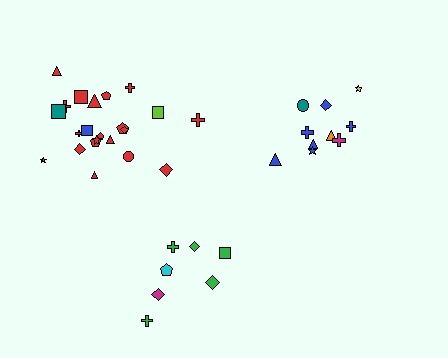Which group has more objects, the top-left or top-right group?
The top-left group.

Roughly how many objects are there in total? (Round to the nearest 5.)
Roughly 40 objects in total.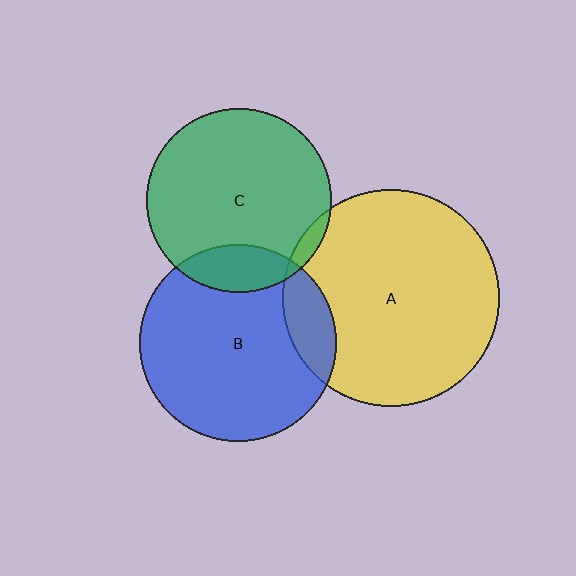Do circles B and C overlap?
Yes.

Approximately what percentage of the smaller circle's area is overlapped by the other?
Approximately 15%.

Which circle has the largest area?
Circle A (yellow).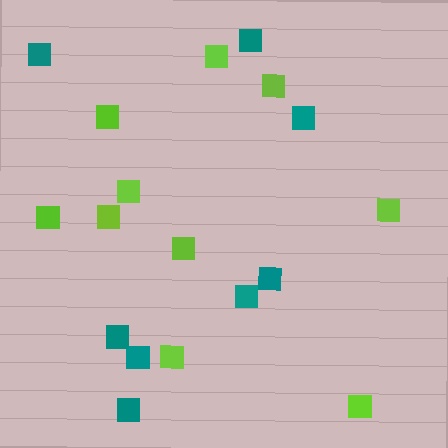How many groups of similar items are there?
There are 2 groups: one group of lime squares (10) and one group of teal squares (8).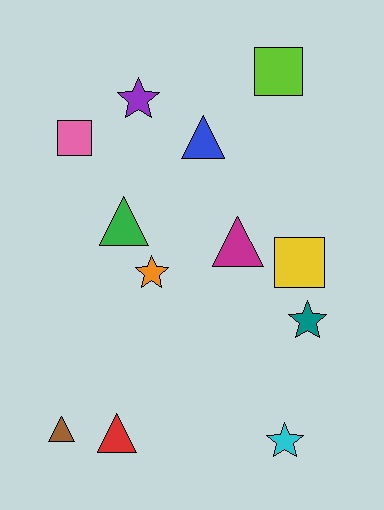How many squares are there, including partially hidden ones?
There are 3 squares.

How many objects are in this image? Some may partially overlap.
There are 12 objects.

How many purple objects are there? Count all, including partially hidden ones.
There is 1 purple object.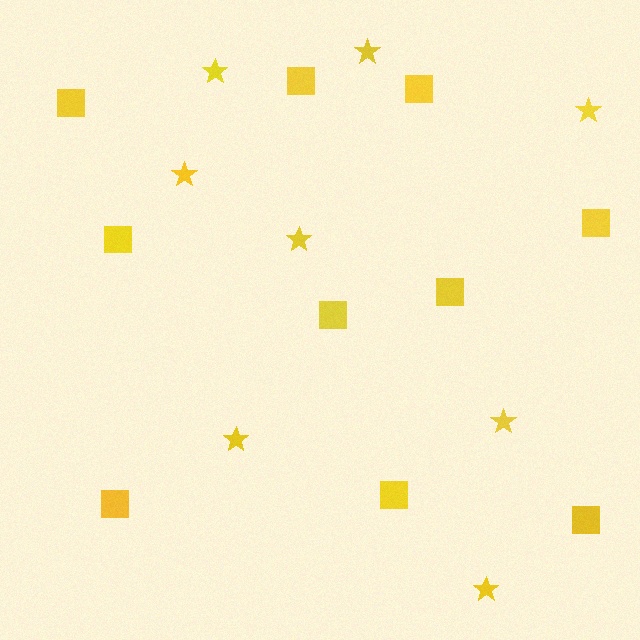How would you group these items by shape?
There are 2 groups: one group of stars (8) and one group of squares (10).